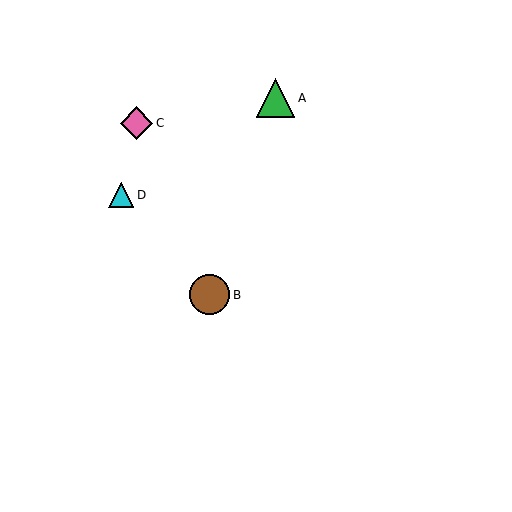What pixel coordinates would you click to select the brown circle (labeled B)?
Click at (210, 295) to select the brown circle B.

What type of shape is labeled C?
Shape C is a pink diamond.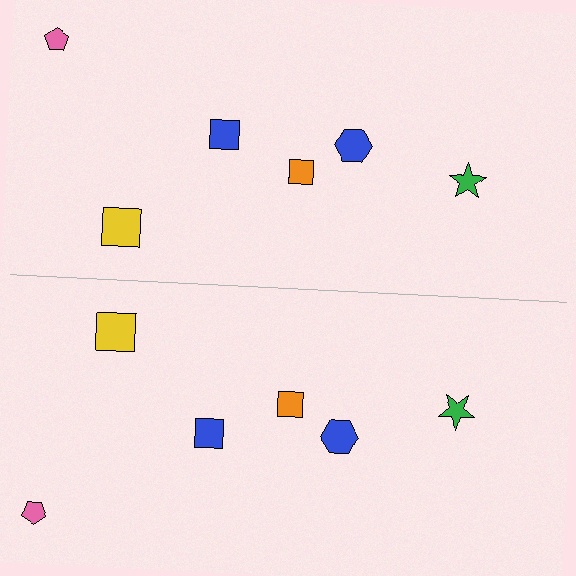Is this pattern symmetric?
Yes, this pattern has bilateral (reflection) symmetry.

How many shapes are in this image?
There are 12 shapes in this image.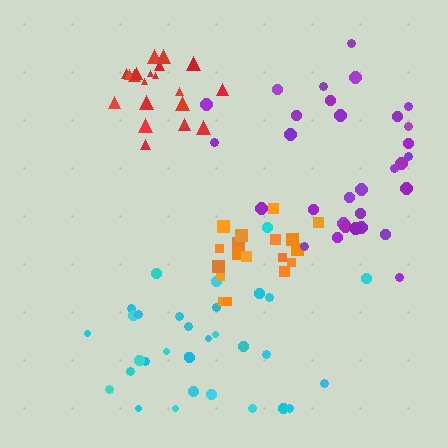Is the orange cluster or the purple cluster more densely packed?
Orange.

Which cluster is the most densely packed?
Red.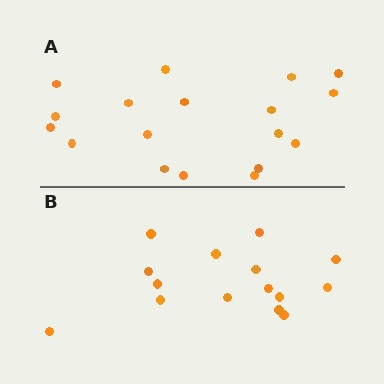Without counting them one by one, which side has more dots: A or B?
Region A (the top region) has more dots.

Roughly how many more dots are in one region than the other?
Region A has just a few more — roughly 2 or 3 more dots than region B.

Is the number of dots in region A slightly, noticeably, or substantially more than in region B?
Region A has only slightly more — the two regions are fairly close. The ratio is roughly 1.2 to 1.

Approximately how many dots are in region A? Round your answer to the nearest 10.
About 20 dots. (The exact count is 18, which rounds to 20.)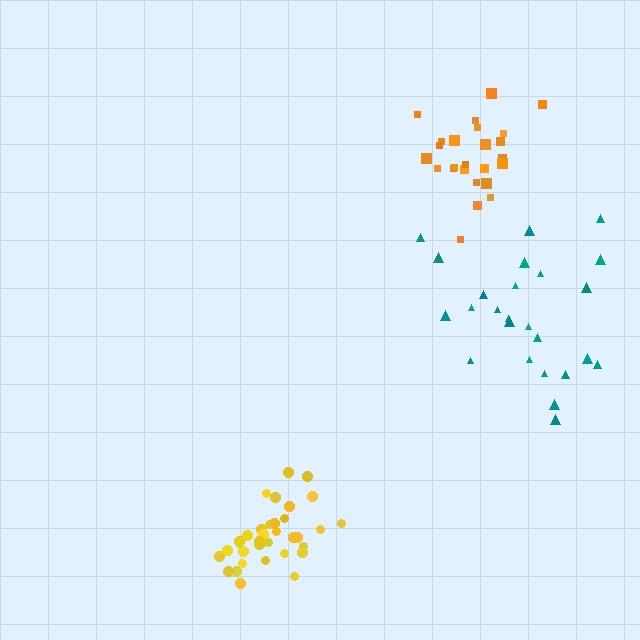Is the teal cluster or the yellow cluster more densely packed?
Yellow.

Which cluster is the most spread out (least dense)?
Teal.